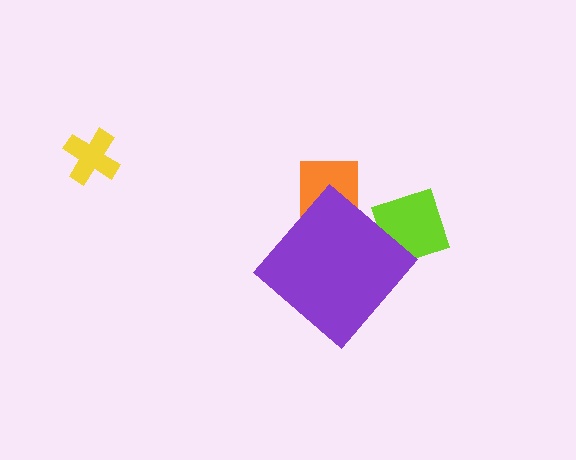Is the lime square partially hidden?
Yes, the lime square is partially hidden behind the purple diamond.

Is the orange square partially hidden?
Yes, the orange square is partially hidden behind the purple diamond.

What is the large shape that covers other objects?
A purple diamond.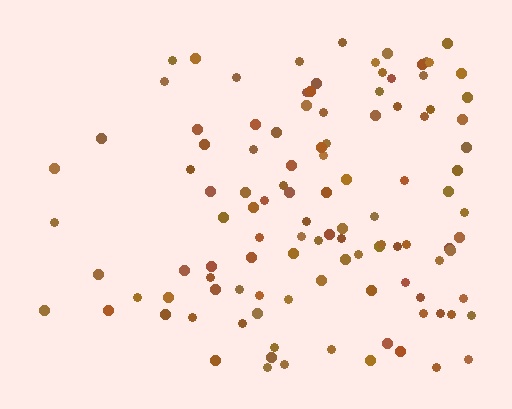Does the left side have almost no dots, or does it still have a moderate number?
Still a moderate number, just noticeably fewer than the right.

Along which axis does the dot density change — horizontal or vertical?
Horizontal.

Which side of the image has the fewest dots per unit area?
The left.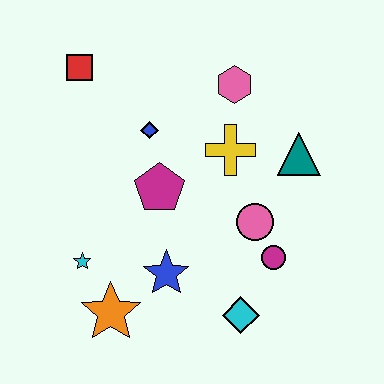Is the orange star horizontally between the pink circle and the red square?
Yes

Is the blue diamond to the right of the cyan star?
Yes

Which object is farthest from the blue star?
The red square is farthest from the blue star.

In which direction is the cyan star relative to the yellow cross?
The cyan star is to the left of the yellow cross.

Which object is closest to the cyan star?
The orange star is closest to the cyan star.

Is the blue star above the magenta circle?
No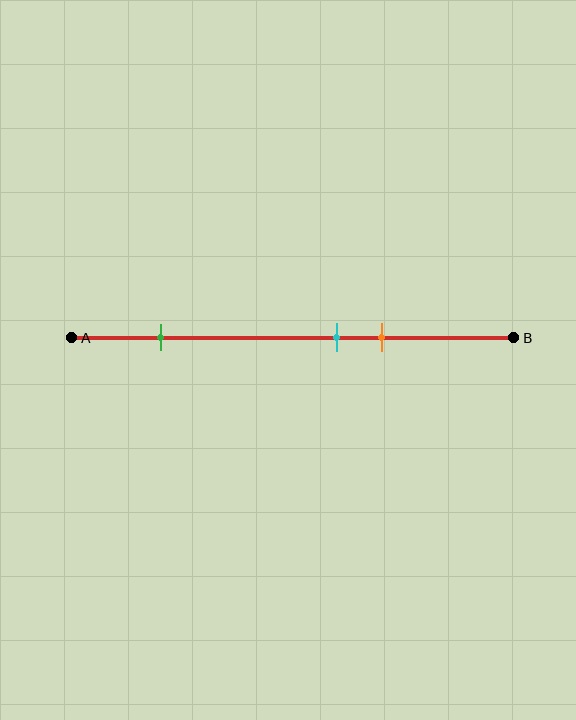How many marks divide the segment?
There are 3 marks dividing the segment.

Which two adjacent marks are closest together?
The cyan and orange marks are the closest adjacent pair.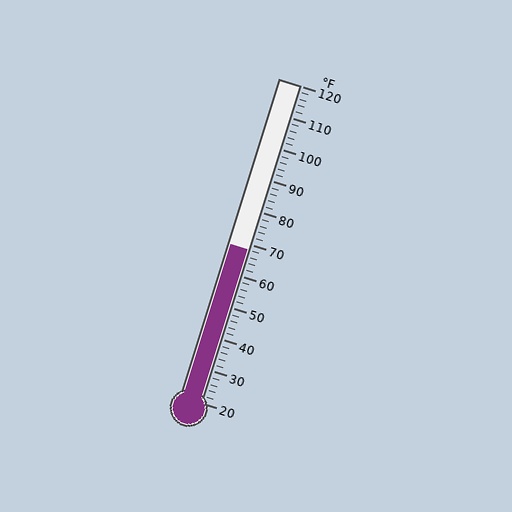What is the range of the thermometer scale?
The thermometer scale ranges from 20°F to 120°F.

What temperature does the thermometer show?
The thermometer shows approximately 68°F.